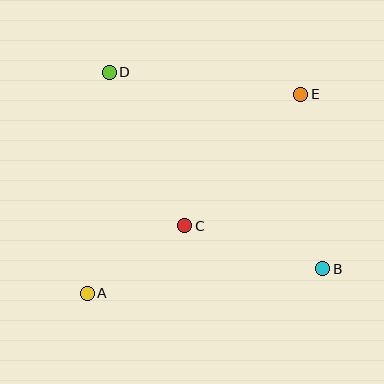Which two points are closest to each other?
Points A and C are closest to each other.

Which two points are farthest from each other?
Points A and E are farthest from each other.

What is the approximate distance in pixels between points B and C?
The distance between B and C is approximately 145 pixels.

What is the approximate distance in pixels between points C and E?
The distance between C and E is approximately 175 pixels.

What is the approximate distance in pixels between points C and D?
The distance between C and D is approximately 171 pixels.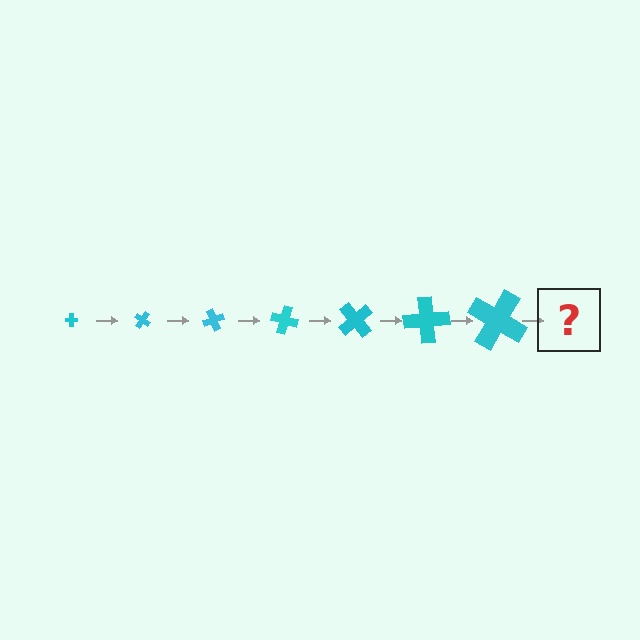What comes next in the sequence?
The next element should be a cross, larger than the previous one and rotated 245 degrees from the start.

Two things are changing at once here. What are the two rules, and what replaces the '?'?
The two rules are that the cross grows larger each step and it rotates 35 degrees each step. The '?' should be a cross, larger than the previous one and rotated 245 degrees from the start.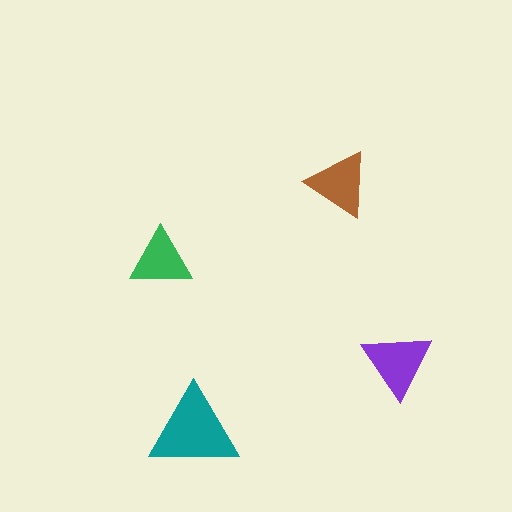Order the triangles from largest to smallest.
the teal one, the purple one, the brown one, the green one.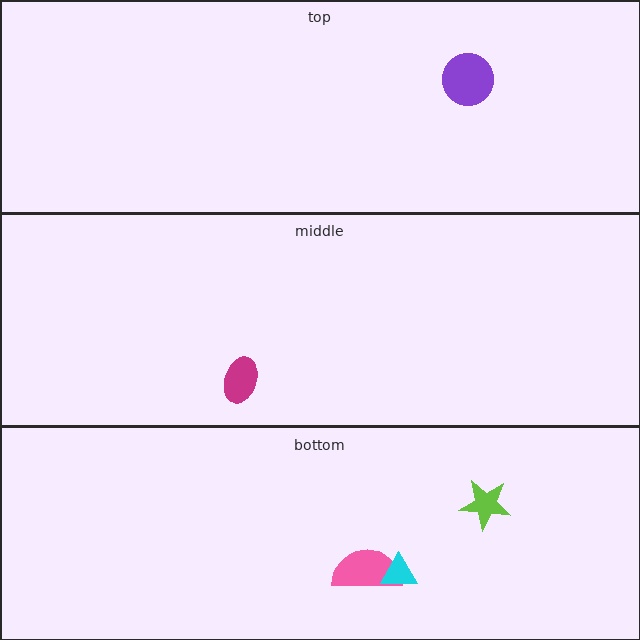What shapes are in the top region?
The purple circle.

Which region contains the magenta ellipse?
The middle region.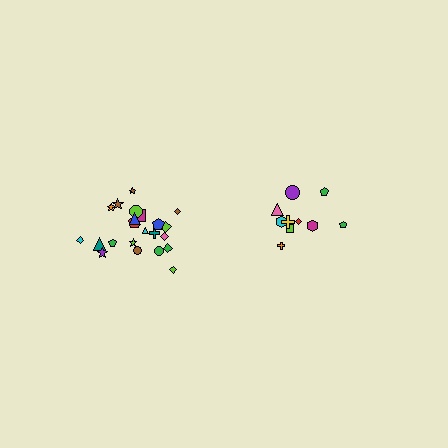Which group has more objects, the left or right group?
The left group.